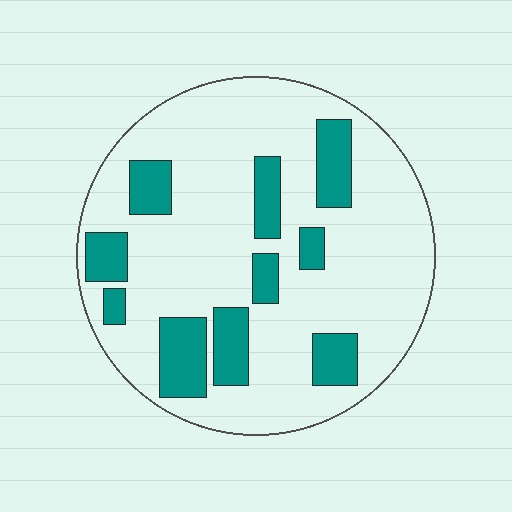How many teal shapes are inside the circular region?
10.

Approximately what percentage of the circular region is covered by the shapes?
Approximately 20%.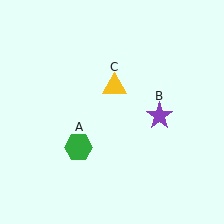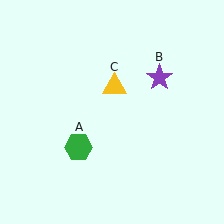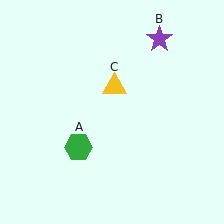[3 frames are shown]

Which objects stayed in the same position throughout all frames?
Green hexagon (object A) and yellow triangle (object C) remained stationary.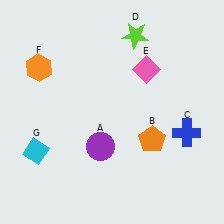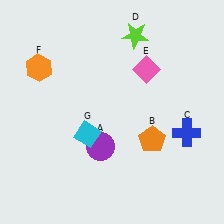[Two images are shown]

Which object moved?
The cyan diamond (G) moved right.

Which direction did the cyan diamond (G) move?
The cyan diamond (G) moved right.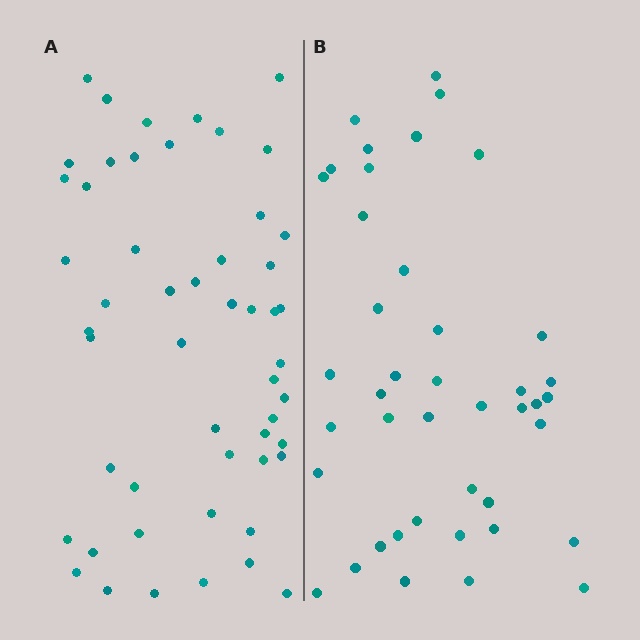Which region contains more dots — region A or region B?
Region A (the left region) has more dots.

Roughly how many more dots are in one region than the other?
Region A has roughly 10 or so more dots than region B.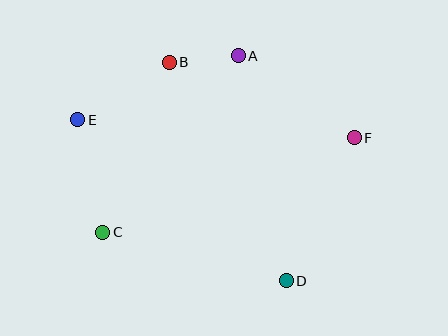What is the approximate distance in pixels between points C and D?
The distance between C and D is approximately 189 pixels.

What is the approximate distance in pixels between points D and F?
The distance between D and F is approximately 159 pixels.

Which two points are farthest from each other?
Points E and F are farthest from each other.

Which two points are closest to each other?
Points A and B are closest to each other.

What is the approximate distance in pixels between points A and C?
The distance between A and C is approximately 222 pixels.